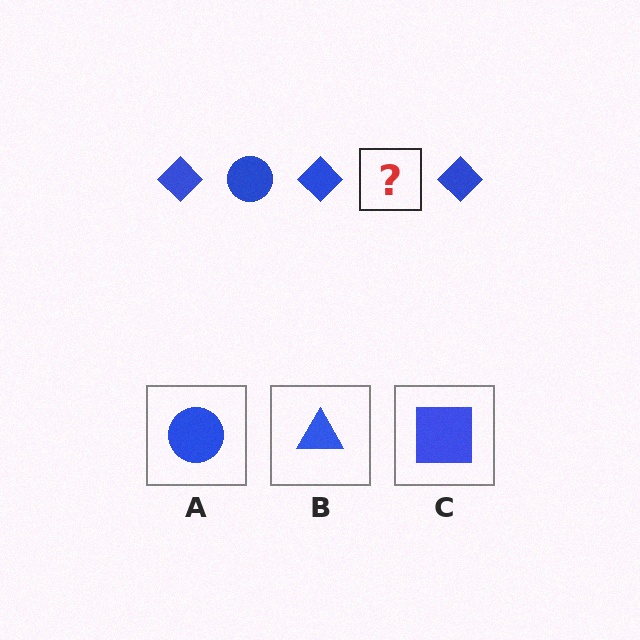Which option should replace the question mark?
Option A.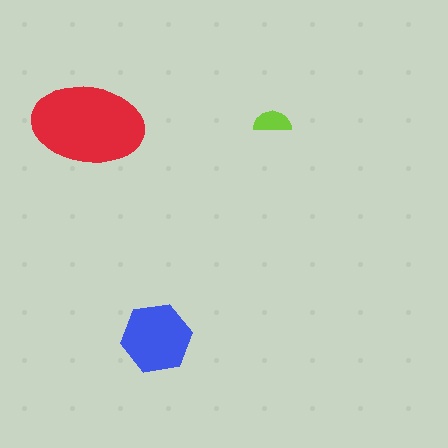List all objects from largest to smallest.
The red ellipse, the blue hexagon, the lime semicircle.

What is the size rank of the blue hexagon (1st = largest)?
2nd.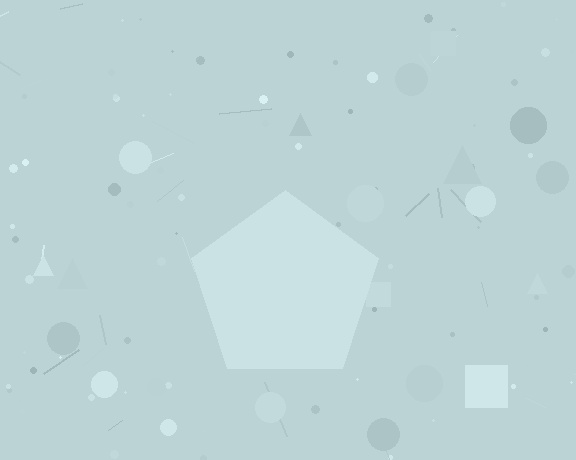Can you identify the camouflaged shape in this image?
The camouflaged shape is a pentagon.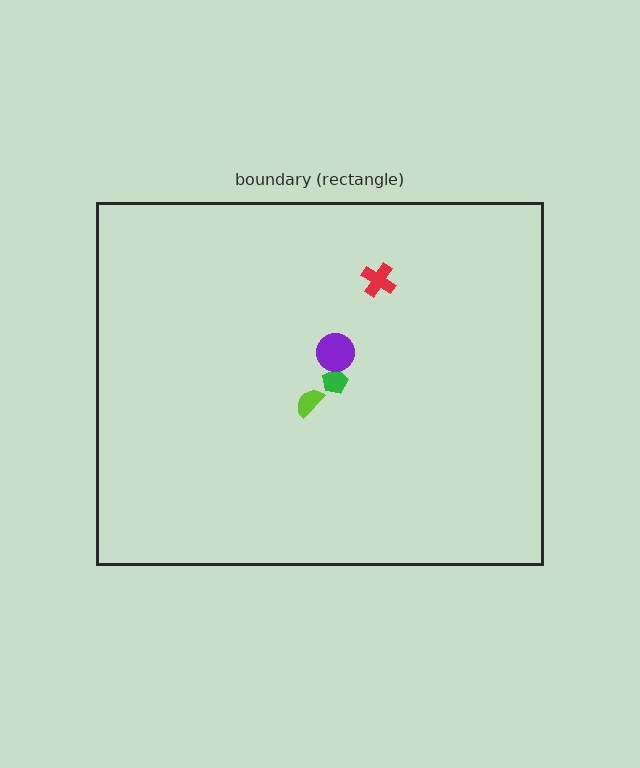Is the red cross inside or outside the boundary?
Inside.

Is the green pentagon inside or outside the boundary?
Inside.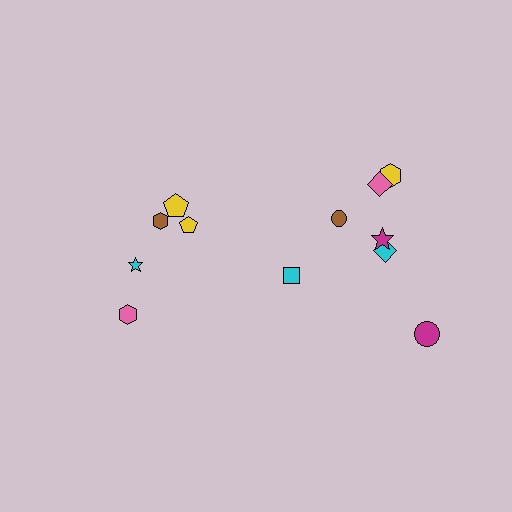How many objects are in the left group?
There are 5 objects.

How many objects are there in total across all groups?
There are 12 objects.